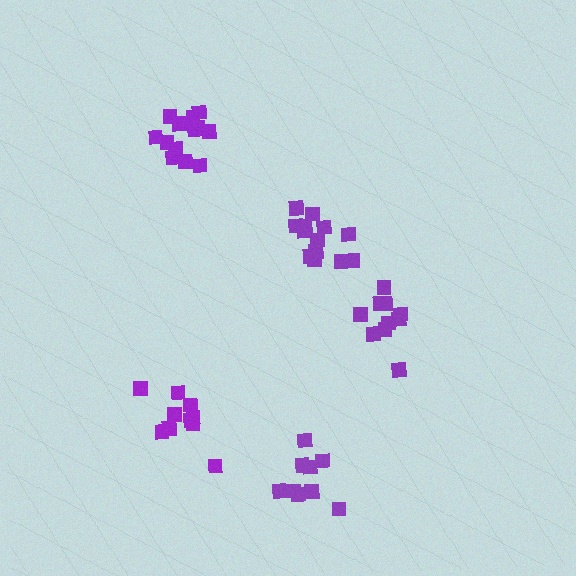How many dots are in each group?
Group 1: 14 dots, Group 2: 10 dots, Group 3: 13 dots, Group 4: 10 dots, Group 5: 9 dots (56 total).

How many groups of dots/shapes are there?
There are 5 groups.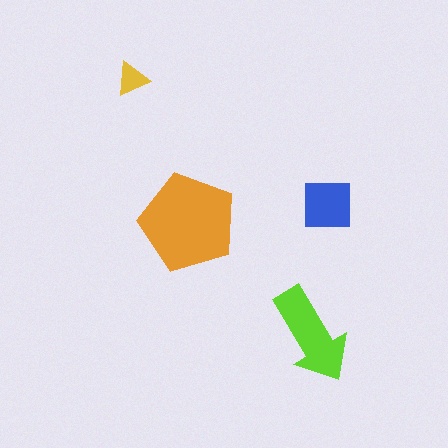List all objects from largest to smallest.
The orange pentagon, the lime arrow, the blue square, the yellow triangle.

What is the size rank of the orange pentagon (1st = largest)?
1st.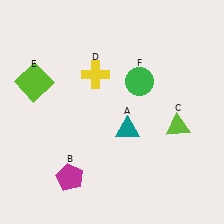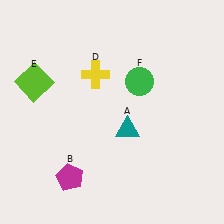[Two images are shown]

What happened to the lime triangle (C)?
The lime triangle (C) was removed in Image 2. It was in the bottom-right area of Image 1.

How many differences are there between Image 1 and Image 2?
There is 1 difference between the two images.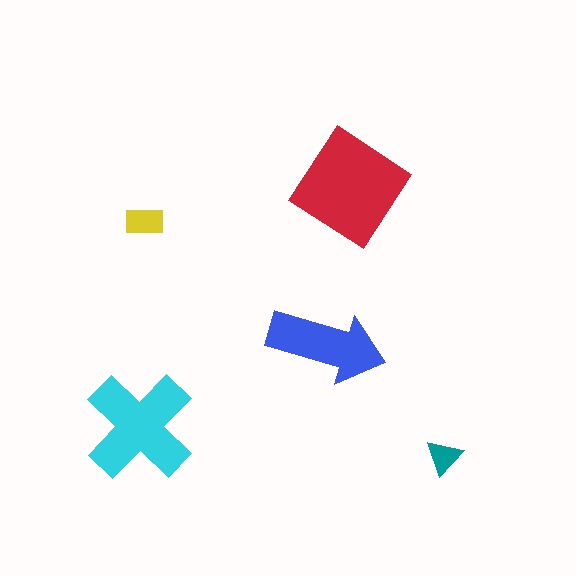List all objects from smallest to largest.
The teal triangle, the yellow rectangle, the blue arrow, the cyan cross, the red diamond.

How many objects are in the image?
There are 5 objects in the image.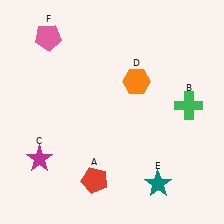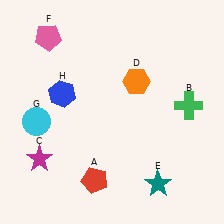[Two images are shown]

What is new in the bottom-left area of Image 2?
A cyan circle (G) was added in the bottom-left area of Image 2.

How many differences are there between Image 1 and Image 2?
There are 2 differences between the two images.